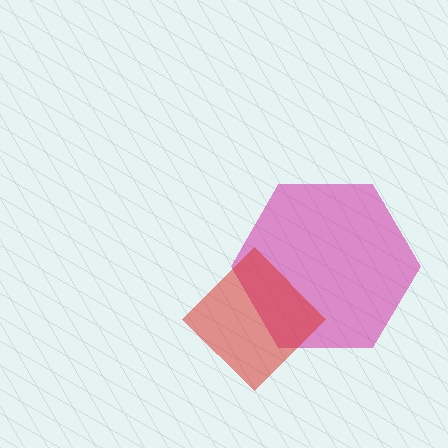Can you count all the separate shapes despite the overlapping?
Yes, there are 2 separate shapes.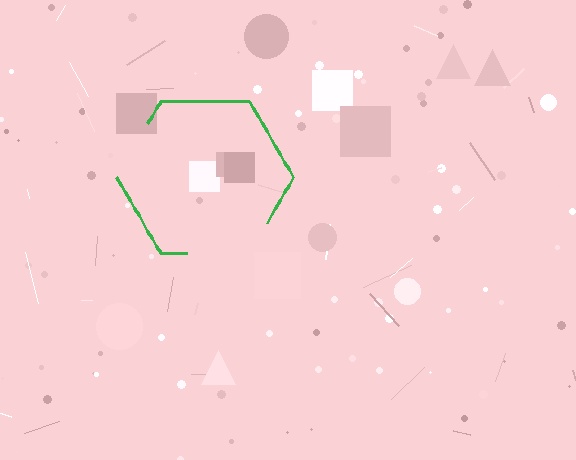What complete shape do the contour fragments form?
The contour fragments form a hexagon.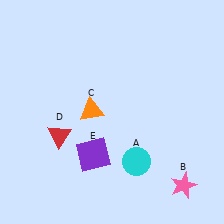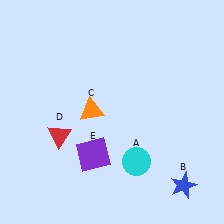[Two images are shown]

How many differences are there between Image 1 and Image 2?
There is 1 difference between the two images.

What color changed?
The star (B) changed from pink in Image 1 to blue in Image 2.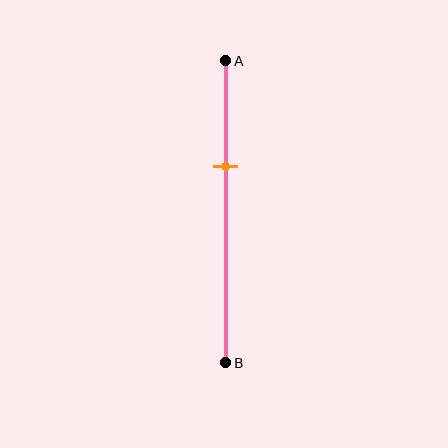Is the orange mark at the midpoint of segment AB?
No, the mark is at about 35% from A, not at the 50% midpoint.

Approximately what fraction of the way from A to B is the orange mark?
The orange mark is approximately 35% of the way from A to B.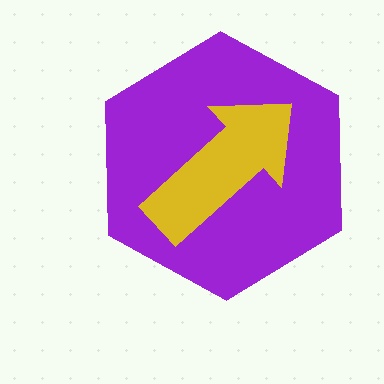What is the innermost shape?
The yellow arrow.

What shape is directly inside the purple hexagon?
The yellow arrow.